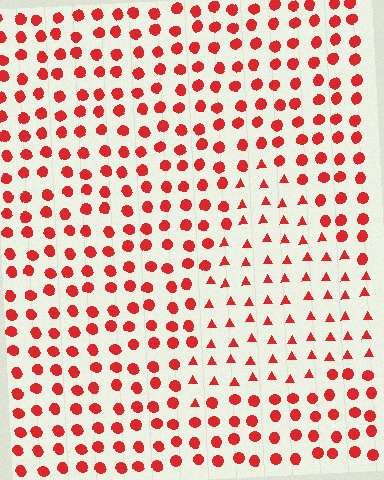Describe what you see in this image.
The image is filled with small red elements arranged in a uniform grid. A triangle-shaped region contains triangles, while the surrounding area contains circles. The boundary is defined purely by the change in element shape.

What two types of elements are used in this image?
The image uses triangles inside the triangle region and circles outside it.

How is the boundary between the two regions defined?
The boundary is defined by a change in element shape: triangles inside vs. circles outside. All elements share the same color and spacing.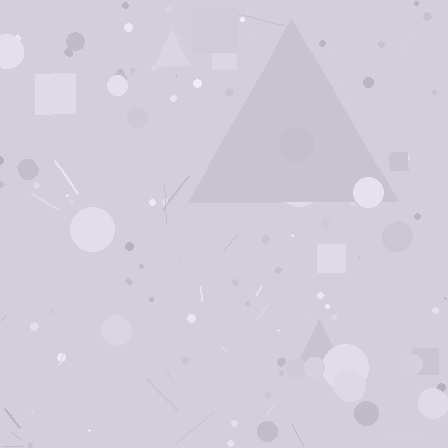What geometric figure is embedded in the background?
A triangle is embedded in the background.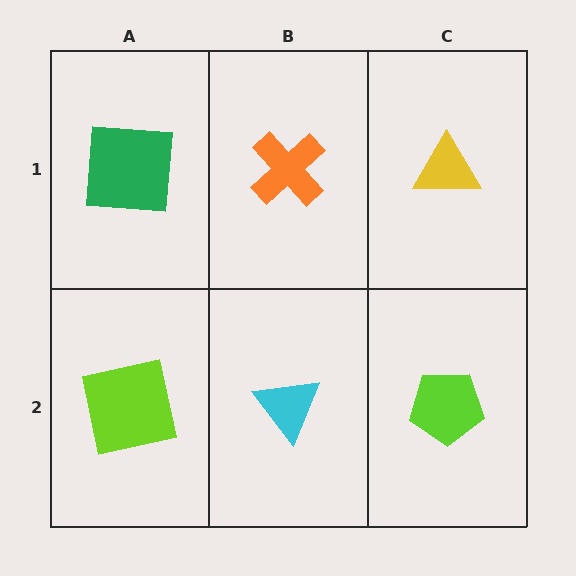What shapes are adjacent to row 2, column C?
A yellow triangle (row 1, column C), a cyan triangle (row 2, column B).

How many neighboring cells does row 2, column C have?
2.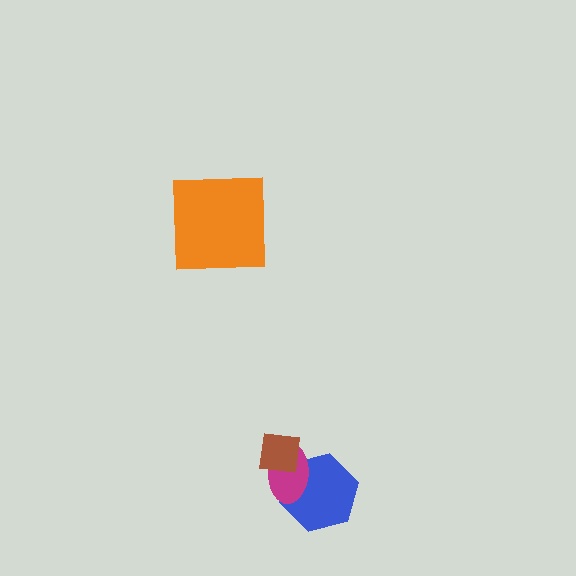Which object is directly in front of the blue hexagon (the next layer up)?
The magenta ellipse is directly in front of the blue hexagon.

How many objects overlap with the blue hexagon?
2 objects overlap with the blue hexagon.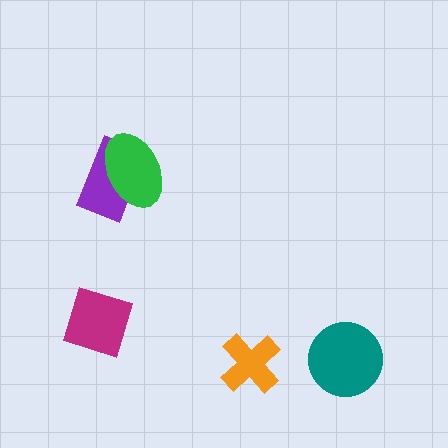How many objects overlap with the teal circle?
0 objects overlap with the teal circle.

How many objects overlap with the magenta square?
0 objects overlap with the magenta square.